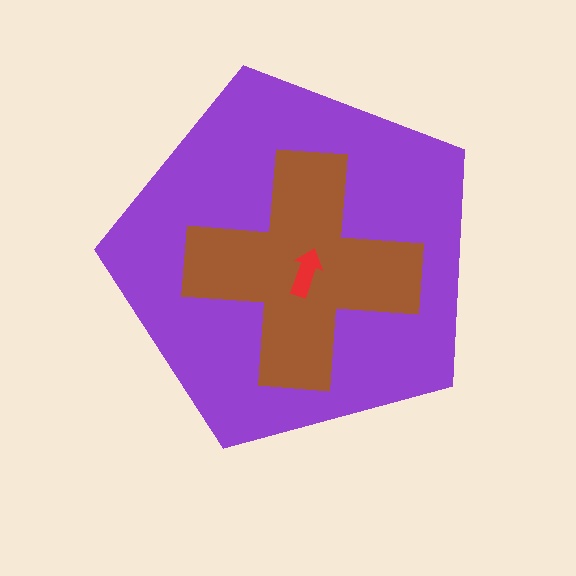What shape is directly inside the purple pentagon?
The brown cross.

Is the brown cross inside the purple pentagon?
Yes.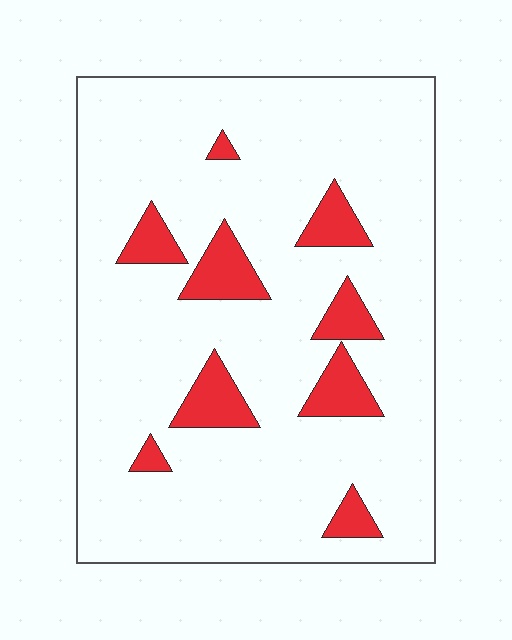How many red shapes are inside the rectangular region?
9.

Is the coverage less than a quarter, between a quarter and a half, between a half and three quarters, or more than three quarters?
Less than a quarter.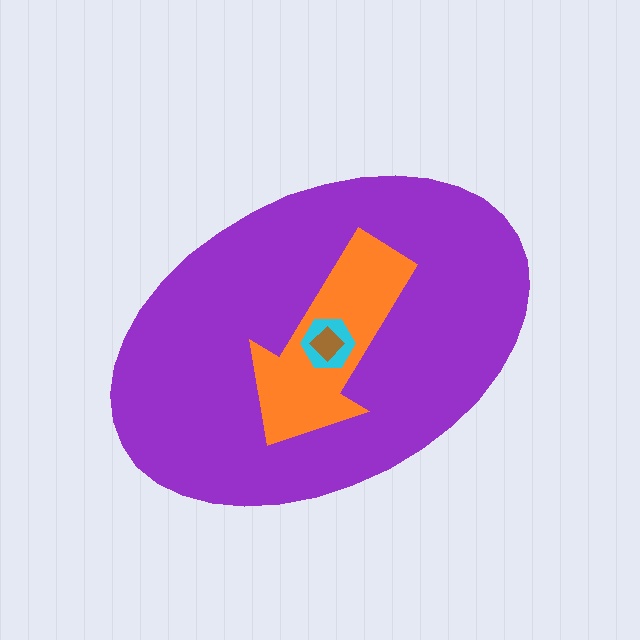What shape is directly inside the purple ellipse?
The orange arrow.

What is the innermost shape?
The brown diamond.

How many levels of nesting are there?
4.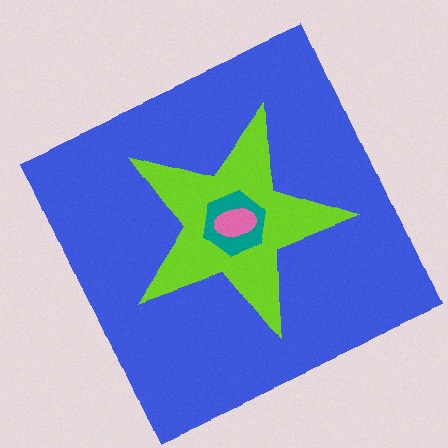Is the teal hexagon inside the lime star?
Yes.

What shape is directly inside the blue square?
The lime star.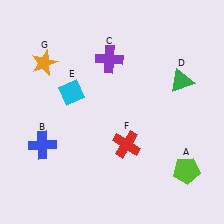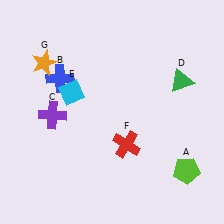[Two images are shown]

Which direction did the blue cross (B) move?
The blue cross (B) moved up.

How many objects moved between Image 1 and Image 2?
2 objects moved between the two images.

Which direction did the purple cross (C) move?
The purple cross (C) moved left.